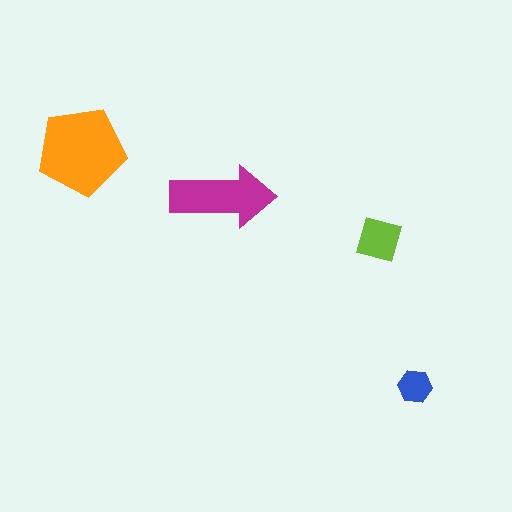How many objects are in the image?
There are 4 objects in the image.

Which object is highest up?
The orange pentagon is topmost.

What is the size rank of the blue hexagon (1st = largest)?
4th.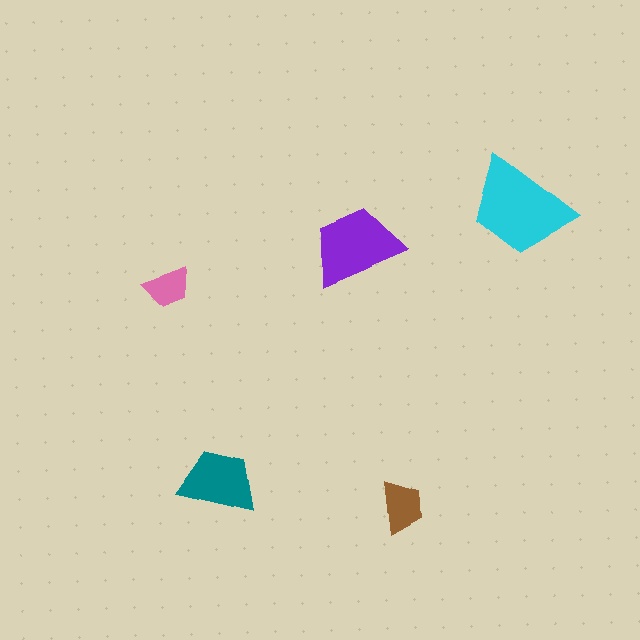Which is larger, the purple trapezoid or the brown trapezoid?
The purple one.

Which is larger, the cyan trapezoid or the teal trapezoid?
The cyan one.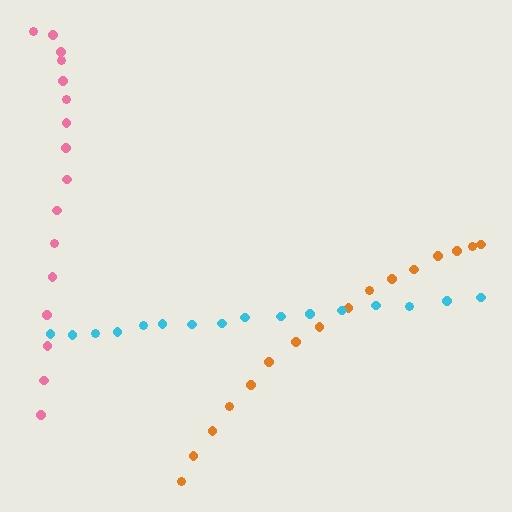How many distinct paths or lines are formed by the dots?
There are 3 distinct paths.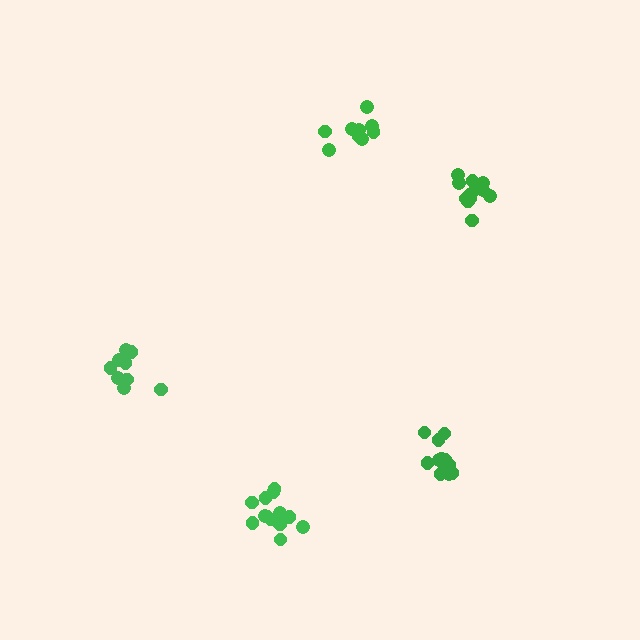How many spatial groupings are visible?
There are 5 spatial groupings.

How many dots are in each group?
Group 1: 12 dots, Group 2: 13 dots, Group 3: 9 dots, Group 4: 13 dots, Group 5: 9 dots (56 total).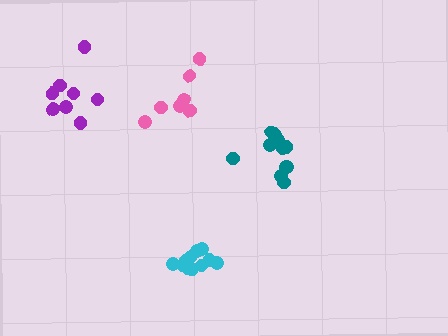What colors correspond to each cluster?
The clusters are colored: teal, cyan, pink, purple.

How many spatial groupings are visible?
There are 4 spatial groupings.